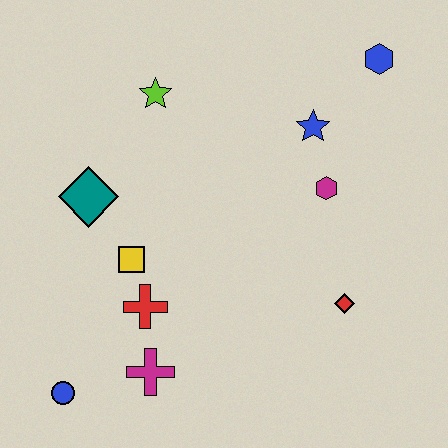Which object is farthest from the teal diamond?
The blue hexagon is farthest from the teal diamond.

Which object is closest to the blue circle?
The magenta cross is closest to the blue circle.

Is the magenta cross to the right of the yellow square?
Yes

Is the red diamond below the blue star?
Yes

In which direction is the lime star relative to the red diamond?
The lime star is above the red diamond.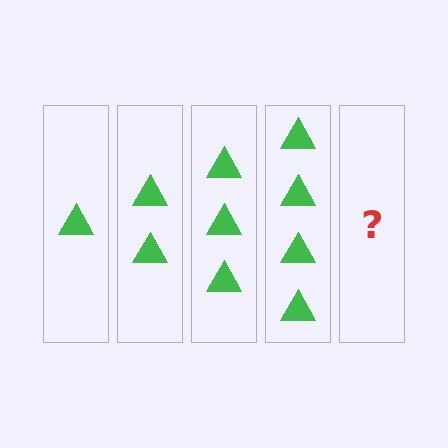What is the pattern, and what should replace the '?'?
The pattern is that each step adds one more triangle. The '?' should be 5 triangles.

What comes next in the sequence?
The next element should be 5 triangles.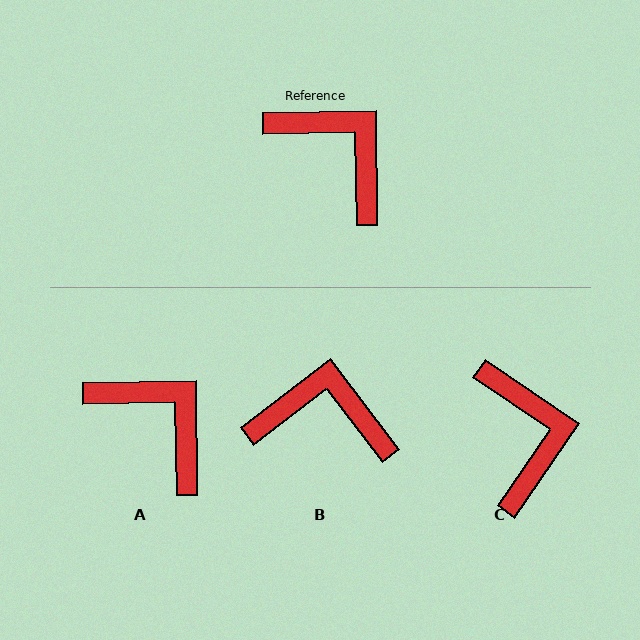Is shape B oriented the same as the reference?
No, it is off by about 37 degrees.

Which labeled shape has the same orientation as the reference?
A.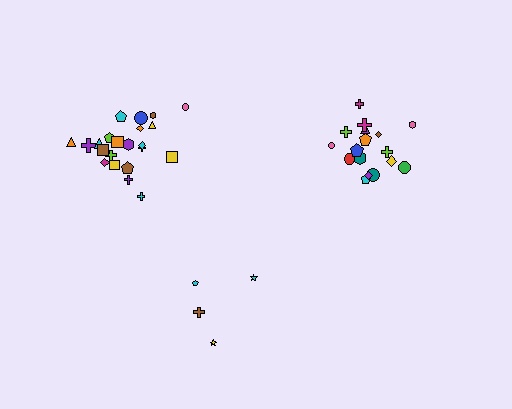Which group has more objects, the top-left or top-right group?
The top-left group.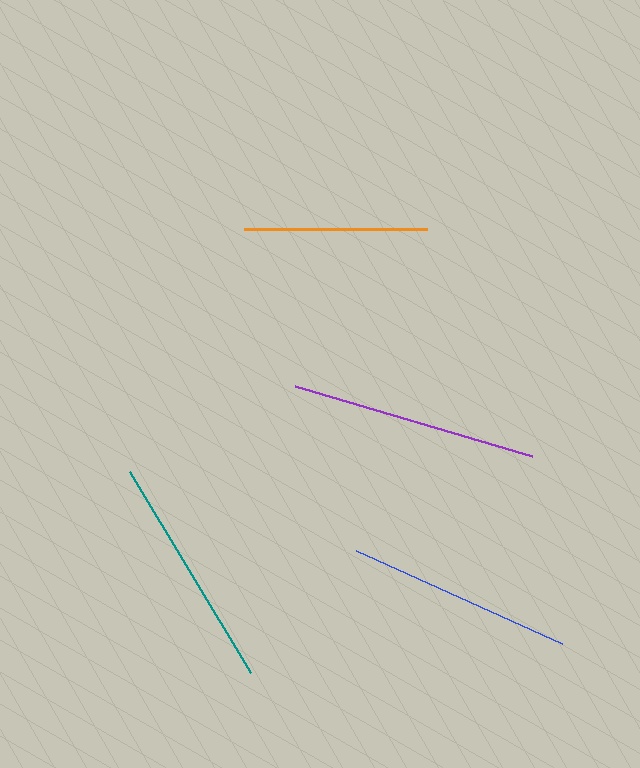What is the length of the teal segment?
The teal segment is approximately 234 pixels long.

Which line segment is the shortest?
The orange line is the shortest at approximately 183 pixels.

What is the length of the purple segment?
The purple segment is approximately 247 pixels long.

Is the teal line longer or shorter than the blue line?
The teal line is longer than the blue line.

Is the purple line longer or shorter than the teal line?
The purple line is longer than the teal line.